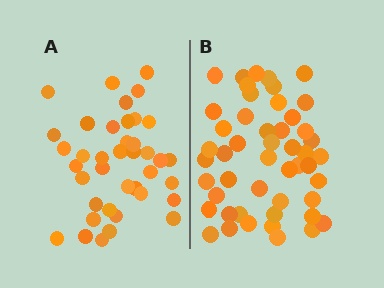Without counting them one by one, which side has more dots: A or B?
Region B (the right region) has more dots.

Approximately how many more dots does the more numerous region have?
Region B has roughly 10 or so more dots than region A.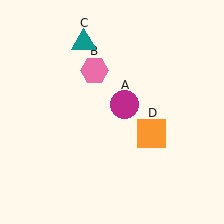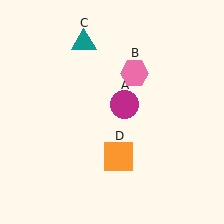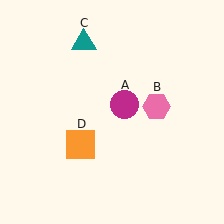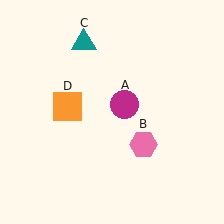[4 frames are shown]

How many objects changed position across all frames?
2 objects changed position: pink hexagon (object B), orange square (object D).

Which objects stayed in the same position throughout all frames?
Magenta circle (object A) and teal triangle (object C) remained stationary.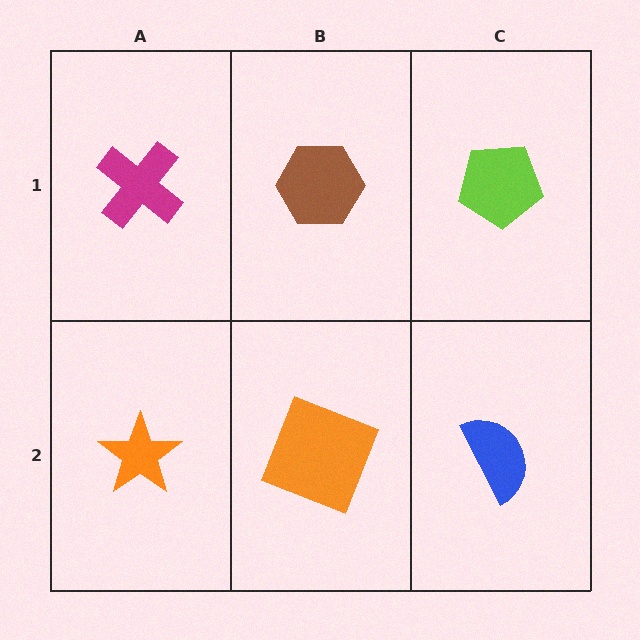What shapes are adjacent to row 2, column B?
A brown hexagon (row 1, column B), an orange star (row 2, column A), a blue semicircle (row 2, column C).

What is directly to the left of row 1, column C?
A brown hexagon.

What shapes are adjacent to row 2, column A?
A magenta cross (row 1, column A), an orange square (row 2, column B).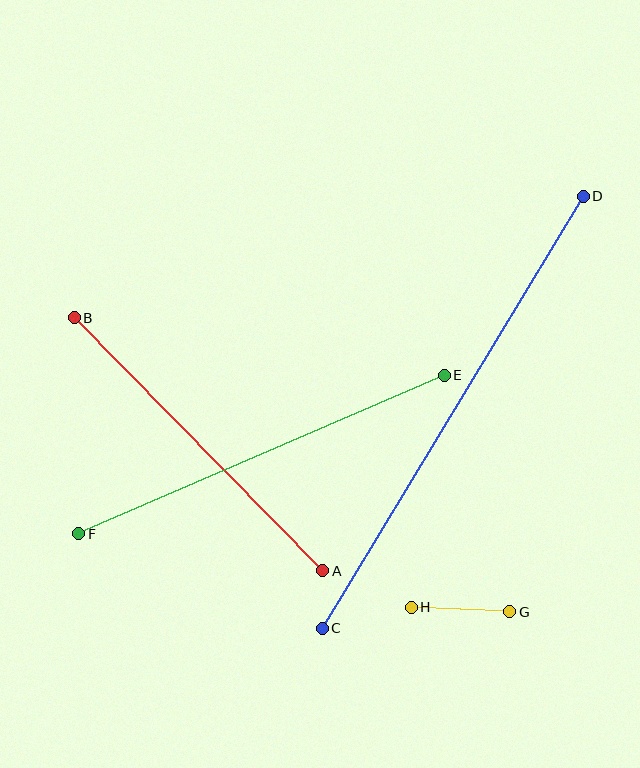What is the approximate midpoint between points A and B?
The midpoint is at approximately (198, 444) pixels.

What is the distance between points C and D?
The distance is approximately 505 pixels.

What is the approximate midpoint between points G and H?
The midpoint is at approximately (460, 609) pixels.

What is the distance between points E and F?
The distance is approximately 399 pixels.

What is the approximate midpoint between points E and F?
The midpoint is at approximately (261, 455) pixels.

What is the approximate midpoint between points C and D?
The midpoint is at approximately (453, 412) pixels.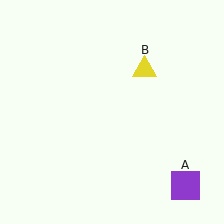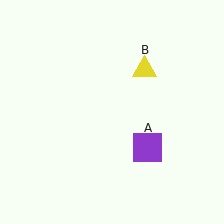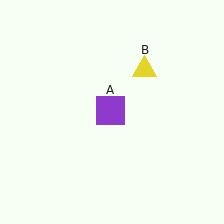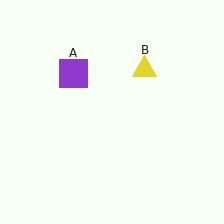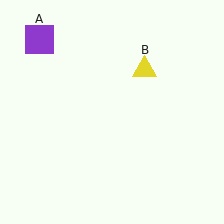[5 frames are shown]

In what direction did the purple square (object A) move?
The purple square (object A) moved up and to the left.